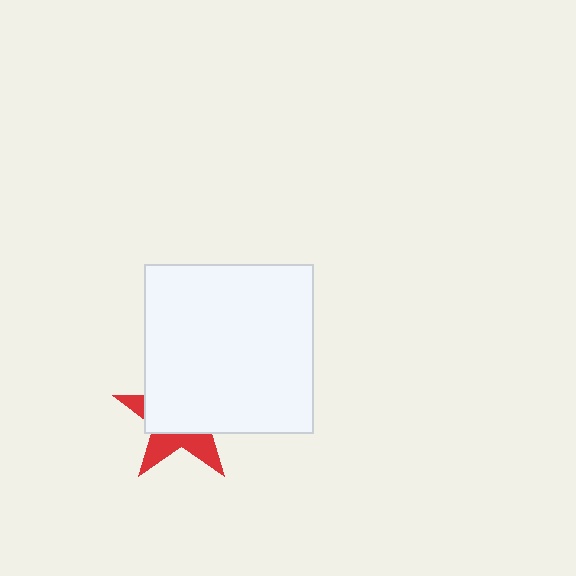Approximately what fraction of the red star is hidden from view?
Roughly 63% of the red star is hidden behind the white square.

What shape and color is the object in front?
The object in front is a white square.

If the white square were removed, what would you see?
You would see the complete red star.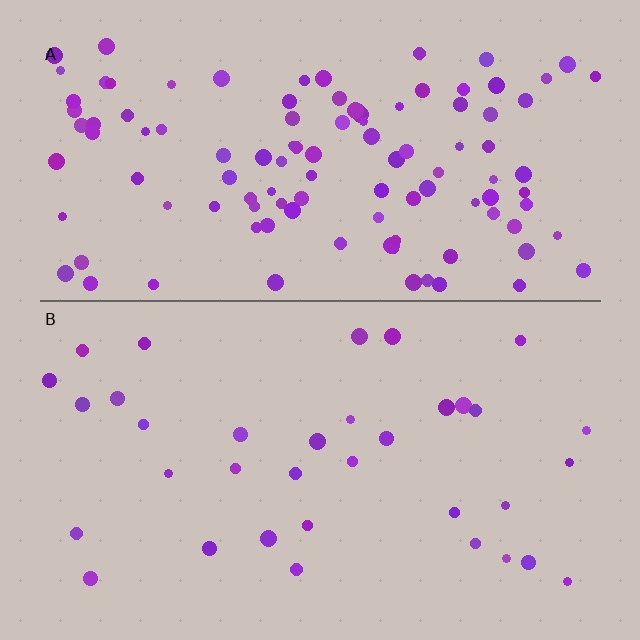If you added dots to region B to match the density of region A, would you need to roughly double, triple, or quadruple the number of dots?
Approximately triple.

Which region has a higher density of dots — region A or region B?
A (the top).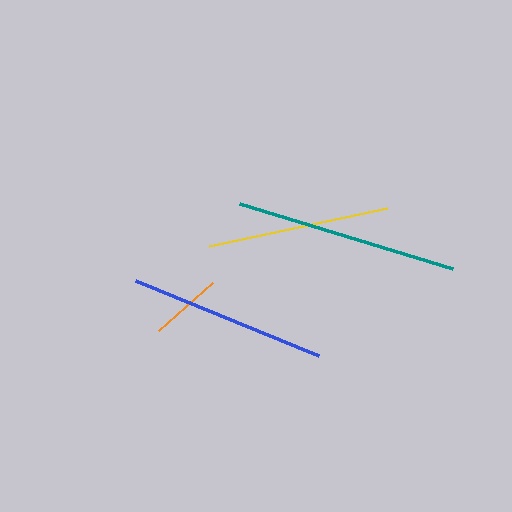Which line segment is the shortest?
The orange line is the shortest at approximately 72 pixels.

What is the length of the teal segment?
The teal segment is approximately 222 pixels long.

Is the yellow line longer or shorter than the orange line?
The yellow line is longer than the orange line.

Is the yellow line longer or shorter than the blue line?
The blue line is longer than the yellow line.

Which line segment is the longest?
The teal line is the longest at approximately 222 pixels.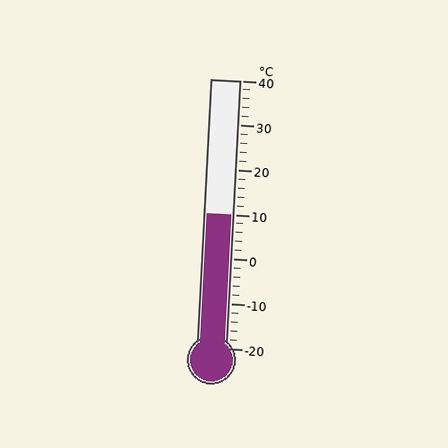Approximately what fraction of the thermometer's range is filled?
The thermometer is filled to approximately 50% of its range.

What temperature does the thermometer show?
The thermometer shows approximately 10°C.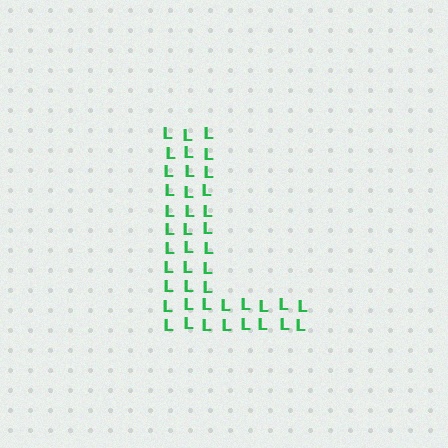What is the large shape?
The large shape is the letter L.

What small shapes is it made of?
It is made of small letter L's.